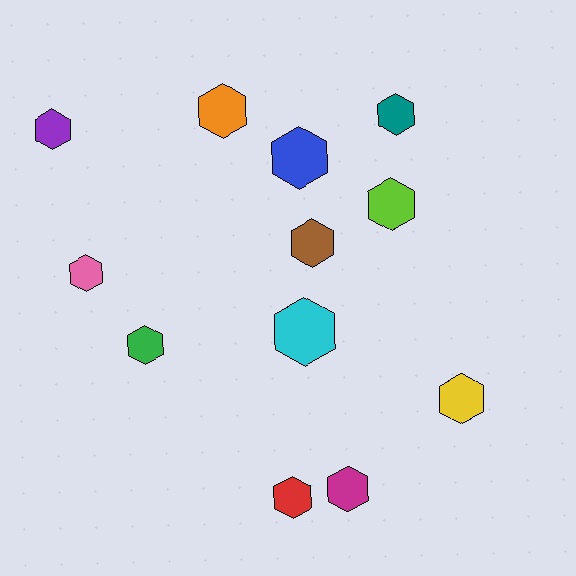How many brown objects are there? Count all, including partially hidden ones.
There is 1 brown object.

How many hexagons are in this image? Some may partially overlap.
There are 12 hexagons.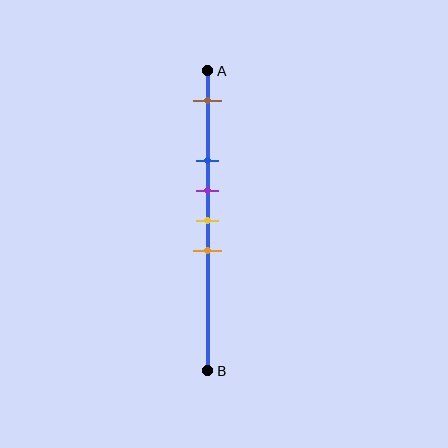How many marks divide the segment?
There are 5 marks dividing the segment.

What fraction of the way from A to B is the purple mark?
The purple mark is approximately 40% (0.4) of the way from A to B.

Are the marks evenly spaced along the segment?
No, the marks are not evenly spaced.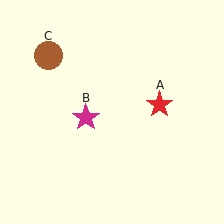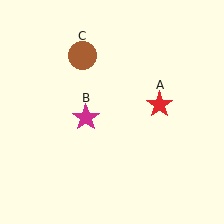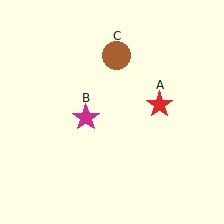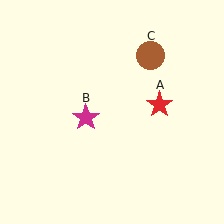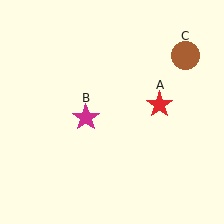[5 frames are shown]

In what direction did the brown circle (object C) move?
The brown circle (object C) moved right.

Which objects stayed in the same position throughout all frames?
Red star (object A) and magenta star (object B) remained stationary.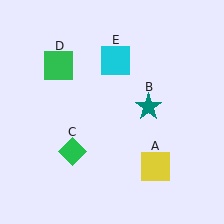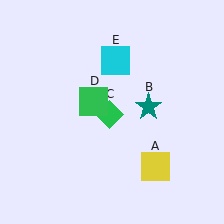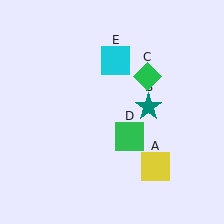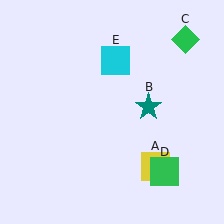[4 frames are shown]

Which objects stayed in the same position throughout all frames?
Yellow square (object A) and teal star (object B) and cyan square (object E) remained stationary.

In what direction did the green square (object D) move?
The green square (object D) moved down and to the right.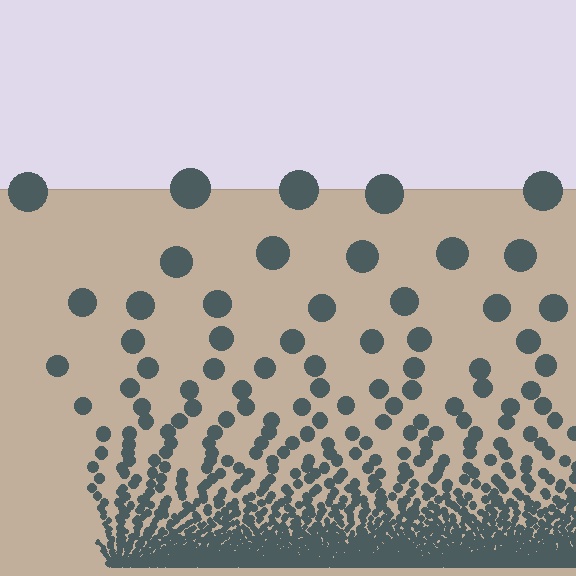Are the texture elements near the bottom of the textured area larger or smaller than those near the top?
Smaller. The gradient is inverted — elements near the bottom are smaller and denser.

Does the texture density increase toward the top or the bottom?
Density increases toward the bottom.